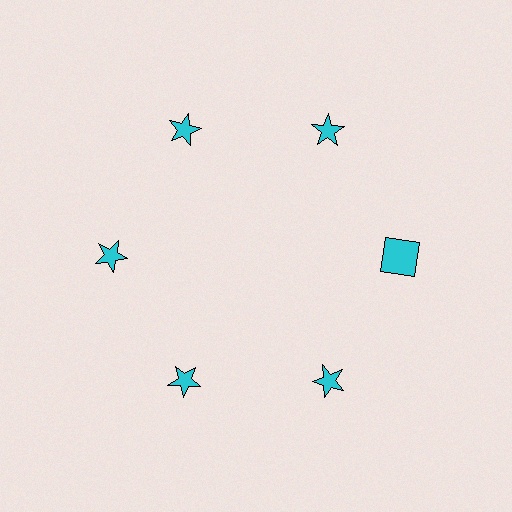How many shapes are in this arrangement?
There are 6 shapes arranged in a ring pattern.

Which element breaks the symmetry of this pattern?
The cyan square at roughly the 3 o'clock position breaks the symmetry. All other shapes are cyan stars.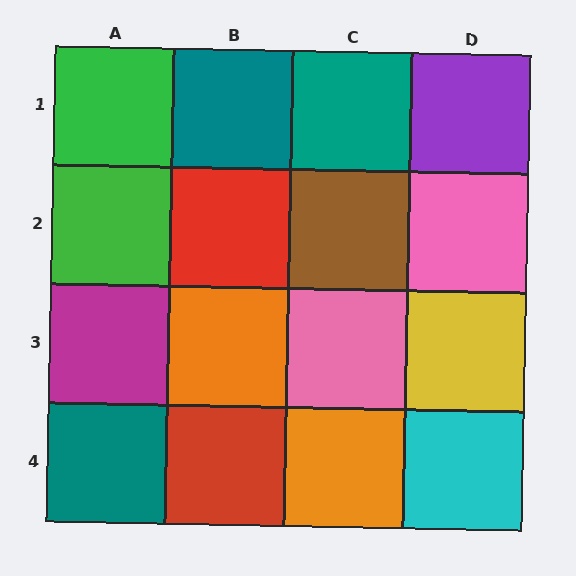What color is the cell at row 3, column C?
Pink.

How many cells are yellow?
1 cell is yellow.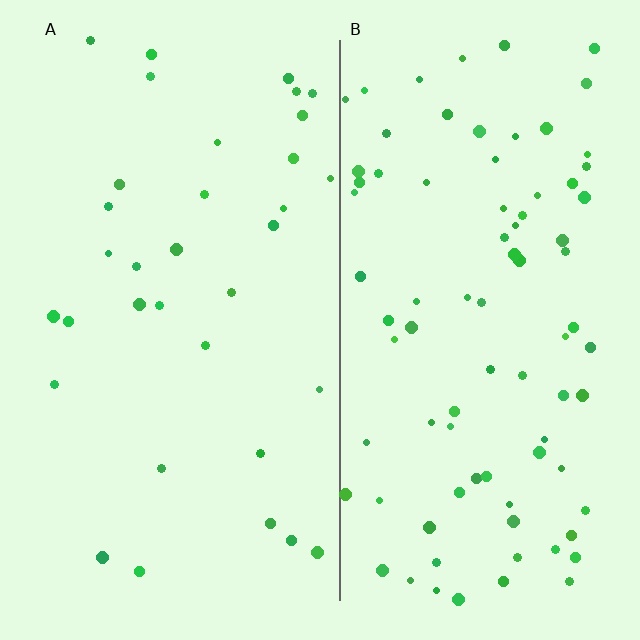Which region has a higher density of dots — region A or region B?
B (the right).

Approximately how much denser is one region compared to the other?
Approximately 2.5× — region B over region A.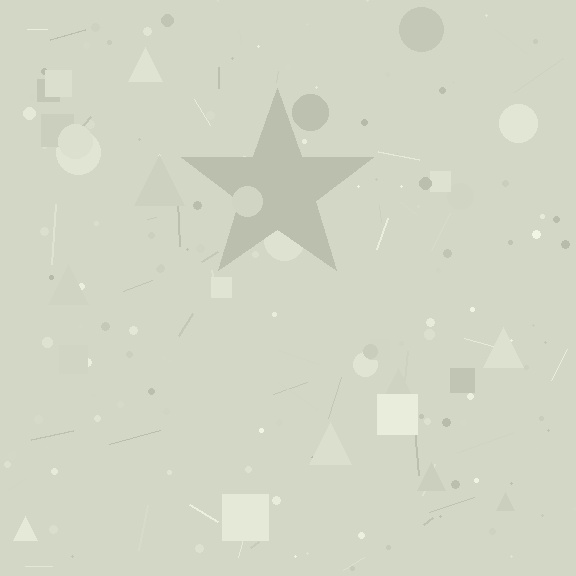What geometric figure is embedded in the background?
A star is embedded in the background.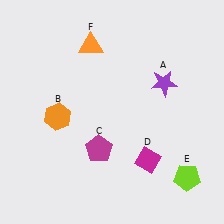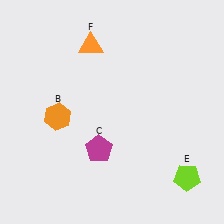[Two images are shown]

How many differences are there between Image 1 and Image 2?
There are 2 differences between the two images.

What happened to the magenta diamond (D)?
The magenta diamond (D) was removed in Image 2. It was in the bottom-right area of Image 1.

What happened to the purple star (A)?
The purple star (A) was removed in Image 2. It was in the top-right area of Image 1.